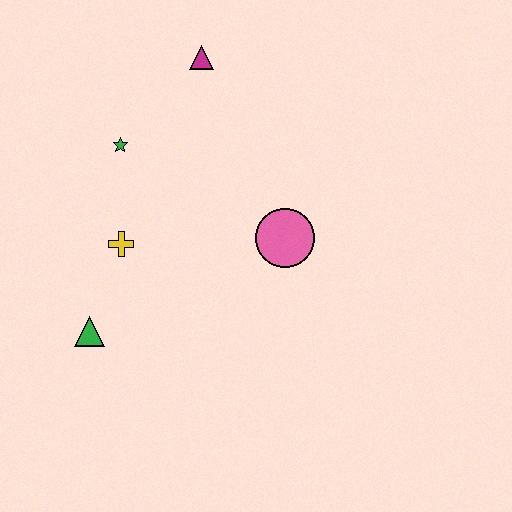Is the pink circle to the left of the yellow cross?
No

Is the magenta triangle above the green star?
Yes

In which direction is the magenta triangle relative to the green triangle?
The magenta triangle is above the green triangle.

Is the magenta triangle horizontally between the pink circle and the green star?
Yes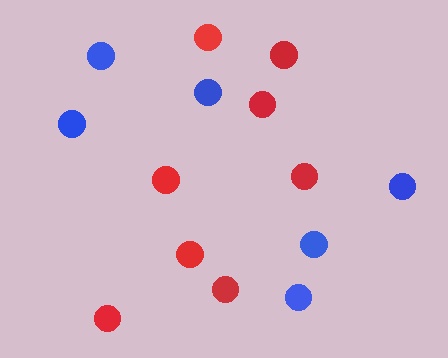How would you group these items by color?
There are 2 groups: one group of blue circles (6) and one group of red circles (8).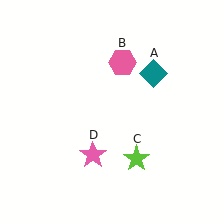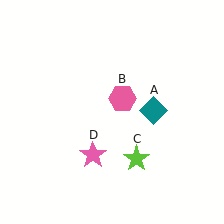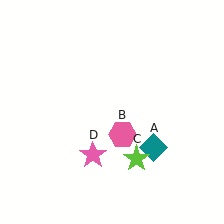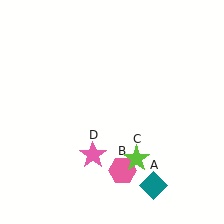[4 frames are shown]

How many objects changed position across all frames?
2 objects changed position: teal diamond (object A), pink hexagon (object B).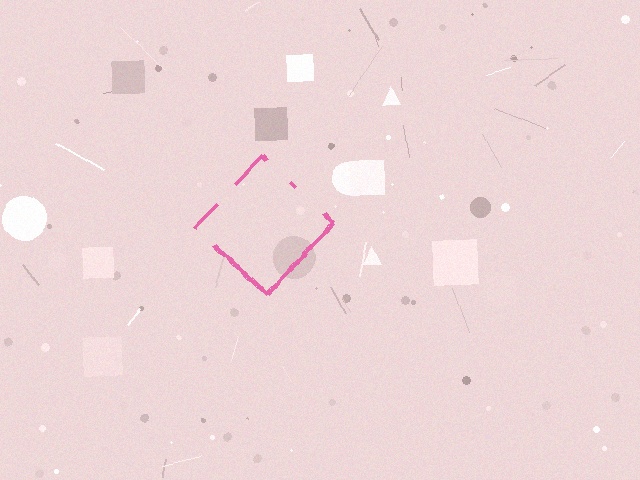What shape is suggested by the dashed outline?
The dashed outline suggests a diamond.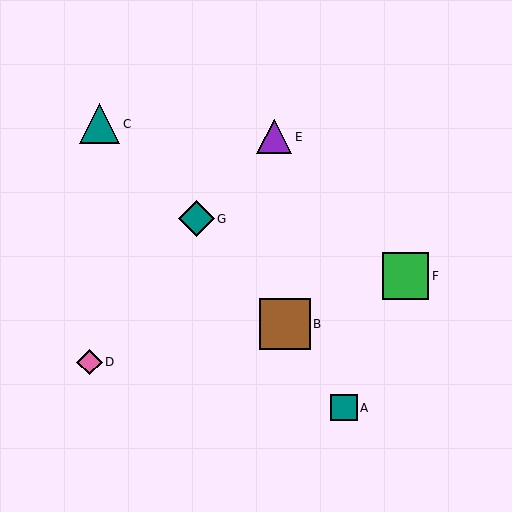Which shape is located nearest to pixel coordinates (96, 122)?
The teal triangle (labeled C) at (100, 124) is nearest to that location.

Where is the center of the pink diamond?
The center of the pink diamond is at (90, 362).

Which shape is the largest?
The brown square (labeled B) is the largest.